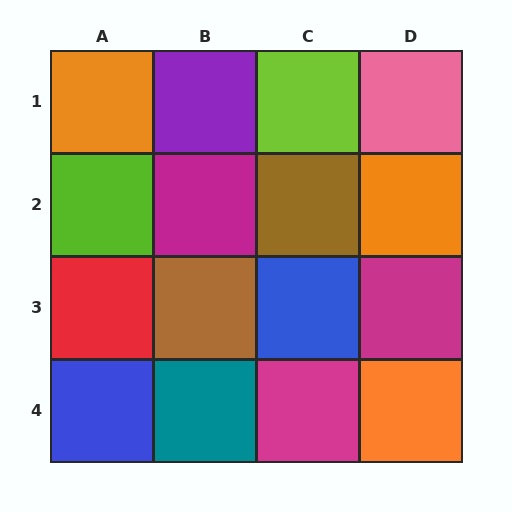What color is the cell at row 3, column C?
Blue.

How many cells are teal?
1 cell is teal.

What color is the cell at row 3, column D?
Magenta.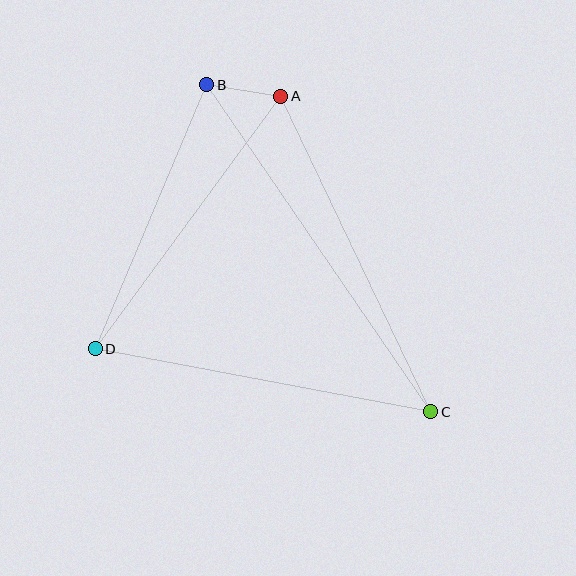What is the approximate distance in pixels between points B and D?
The distance between B and D is approximately 286 pixels.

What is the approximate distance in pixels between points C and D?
The distance between C and D is approximately 341 pixels.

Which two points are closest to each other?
Points A and B are closest to each other.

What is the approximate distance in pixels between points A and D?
The distance between A and D is approximately 313 pixels.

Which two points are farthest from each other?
Points B and C are farthest from each other.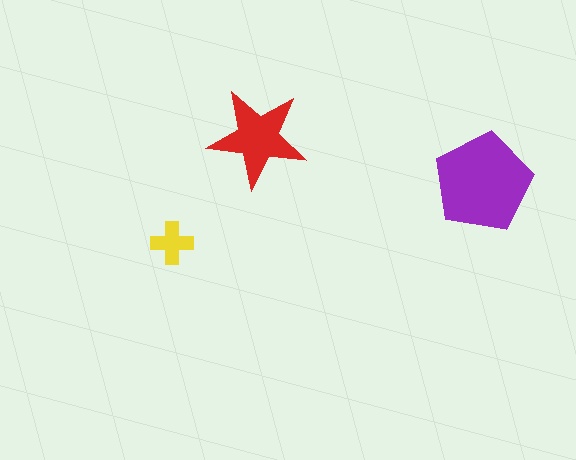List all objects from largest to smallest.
The purple pentagon, the red star, the yellow cross.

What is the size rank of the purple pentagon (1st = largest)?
1st.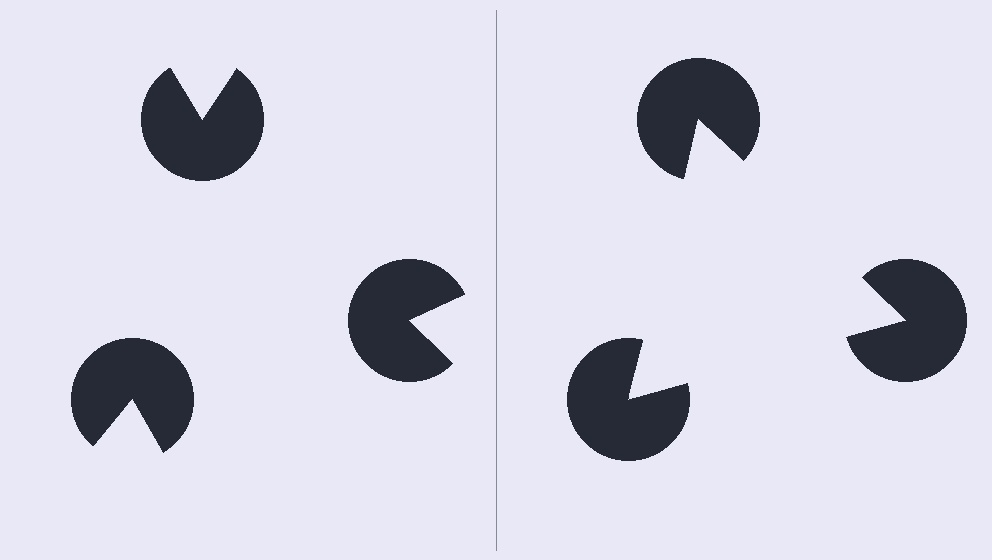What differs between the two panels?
The pac-man discs are positioned identically on both sides; only the wedge orientations differ. On the right they align to a triangle; on the left they are misaligned.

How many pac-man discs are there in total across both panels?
6 — 3 on each side.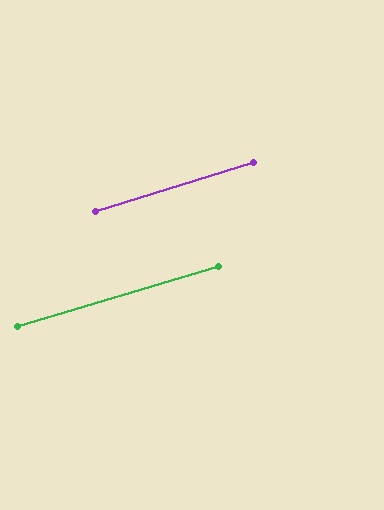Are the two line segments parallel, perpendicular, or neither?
Parallel — their directions differ by only 0.6°.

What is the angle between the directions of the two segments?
Approximately 1 degree.